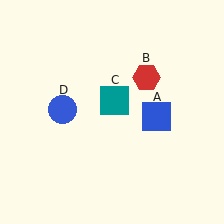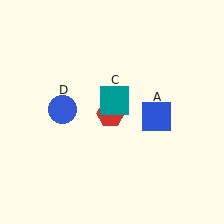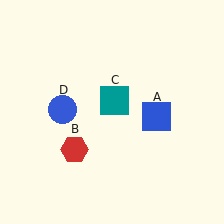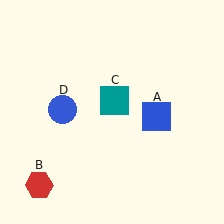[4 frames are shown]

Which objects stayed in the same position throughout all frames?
Blue square (object A) and teal square (object C) and blue circle (object D) remained stationary.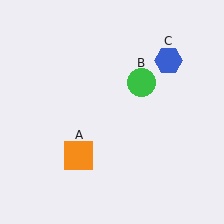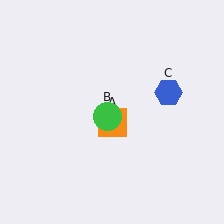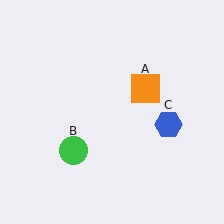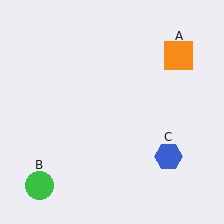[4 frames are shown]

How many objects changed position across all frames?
3 objects changed position: orange square (object A), green circle (object B), blue hexagon (object C).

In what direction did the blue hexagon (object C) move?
The blue hexagon (object C) moved down.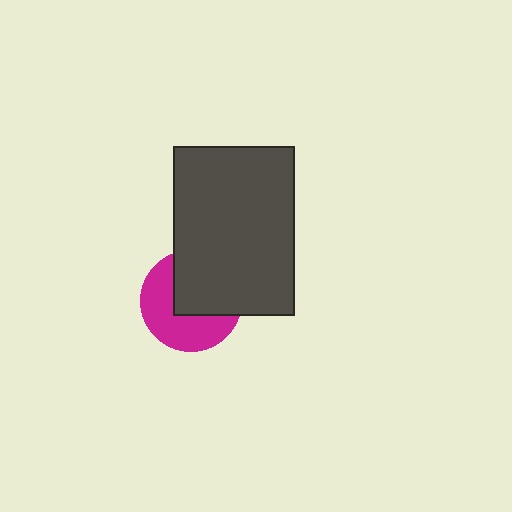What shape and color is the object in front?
The object in front is a dark gray rectangle.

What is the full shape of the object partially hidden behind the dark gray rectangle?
The partially hidden object is a magenta circle.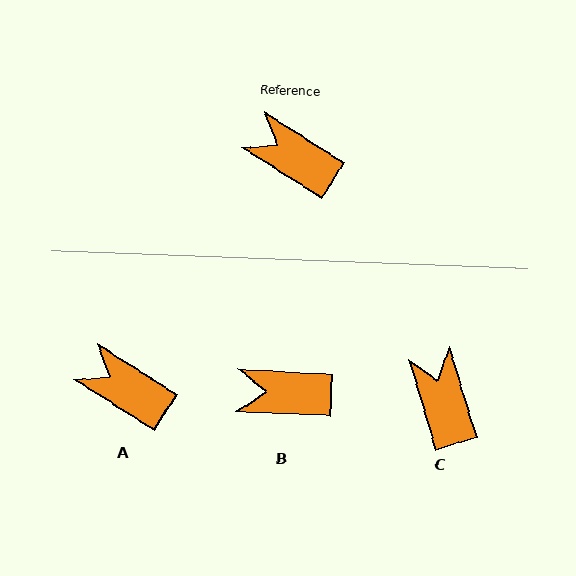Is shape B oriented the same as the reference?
No, it is off by about 30 degrees.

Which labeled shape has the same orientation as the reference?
A.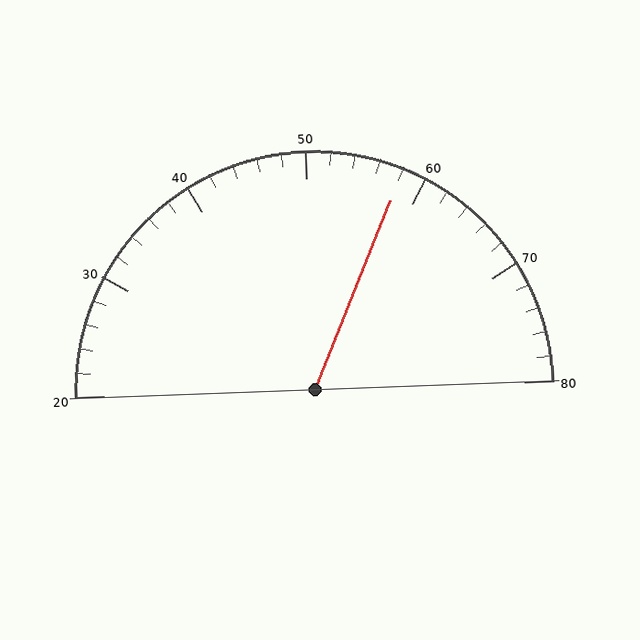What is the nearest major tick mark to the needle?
The nearest major tick mark is 60.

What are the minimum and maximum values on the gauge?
The gauge ranges from 20 to 80.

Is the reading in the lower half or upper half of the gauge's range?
The reading is in the upper half of the range (20 to 80).